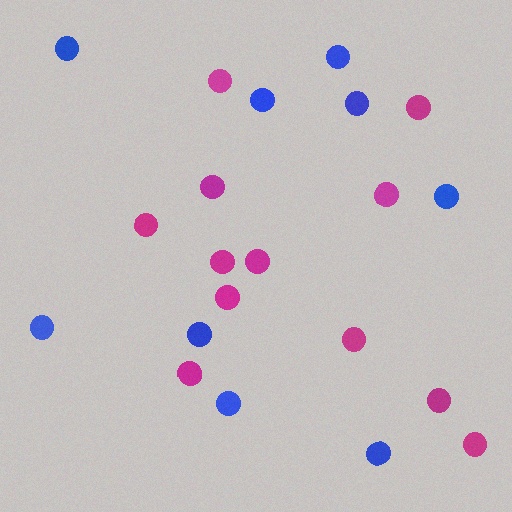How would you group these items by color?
There are 2 groups: one group of magenta circles (12) and one group of blue circles (9).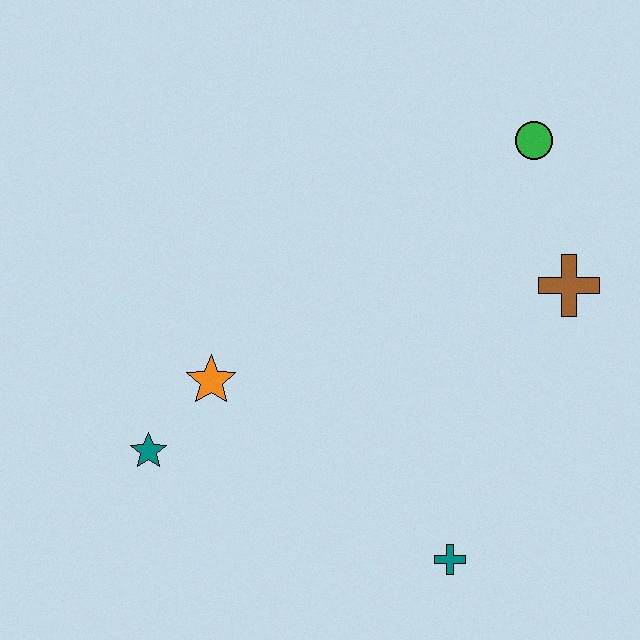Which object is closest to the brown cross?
The green circle is closest to the brown cross.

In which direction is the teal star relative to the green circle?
The teal star is to the left of the green circle.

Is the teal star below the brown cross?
Yes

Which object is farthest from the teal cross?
The green circle is farthest from the teal cross.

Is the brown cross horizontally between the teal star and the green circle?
No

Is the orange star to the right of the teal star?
Yes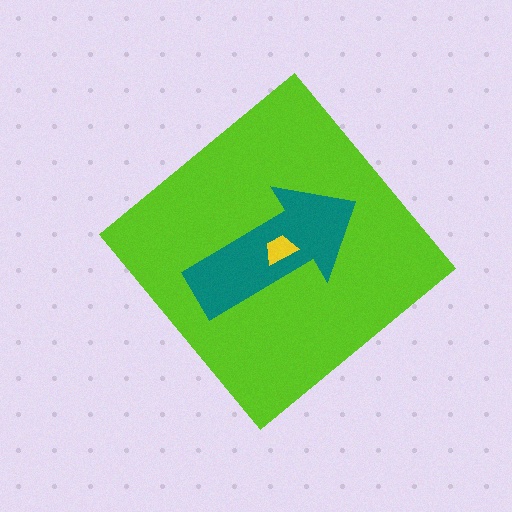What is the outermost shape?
The lime diamond.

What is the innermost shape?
The yellow trapezoid.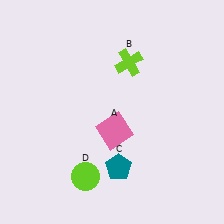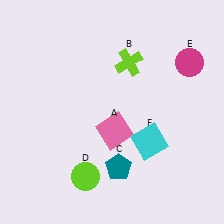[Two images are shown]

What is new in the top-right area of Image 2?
A magenta circle (E) was added in the top-right area of Image 2.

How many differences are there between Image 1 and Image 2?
There are 2 differences between the two images.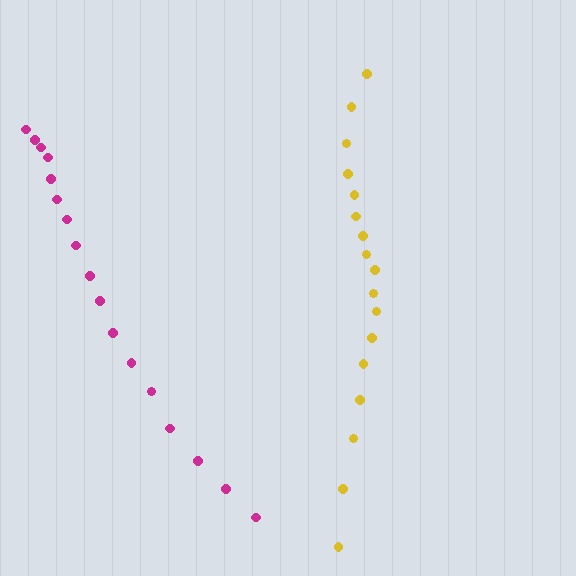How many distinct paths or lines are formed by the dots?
There are 2 distinct paths.